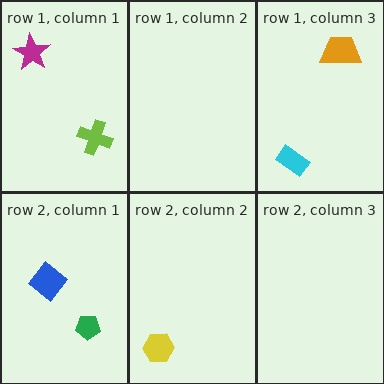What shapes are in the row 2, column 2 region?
The yellow hexagon.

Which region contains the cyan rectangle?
The row 1, column 3 region.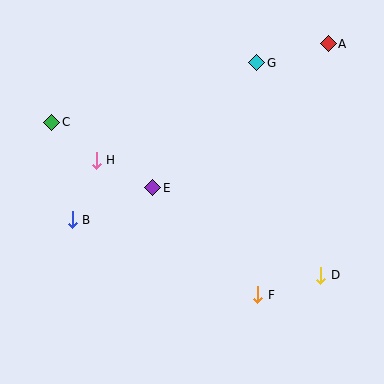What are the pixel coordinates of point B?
Point B is at (72, 220).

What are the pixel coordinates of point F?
Point F is at (258, 295).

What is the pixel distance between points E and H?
The distance between E and H is 63 pixels.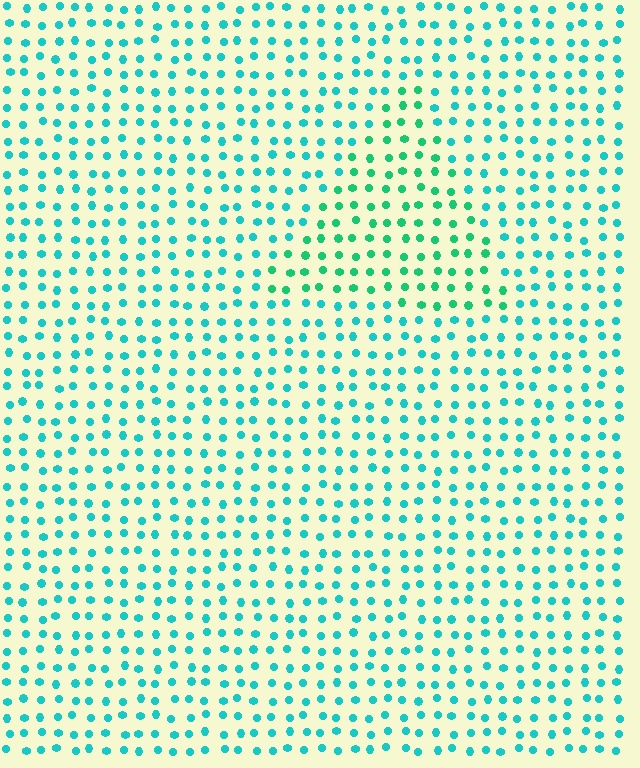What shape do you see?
I see a triangle.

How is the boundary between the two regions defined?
The boundary is defined purely by a slight shift in hue (about 28 degrees). Spacing, size, and orientation are identical on both sides.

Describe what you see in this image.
The image is filled with small cyan elements in a uniform arrangement. A triangle-shaped region is visible where the elements are tinted to a slightly different hue, forming a subtle color boundary.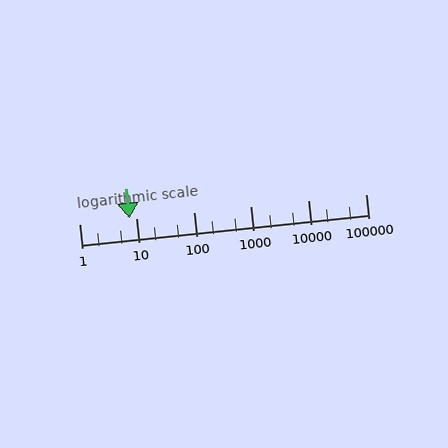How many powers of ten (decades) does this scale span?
The scale spans 5 decades, from 1 to 100000.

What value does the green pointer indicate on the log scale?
The pointer indicates approximately 7.6.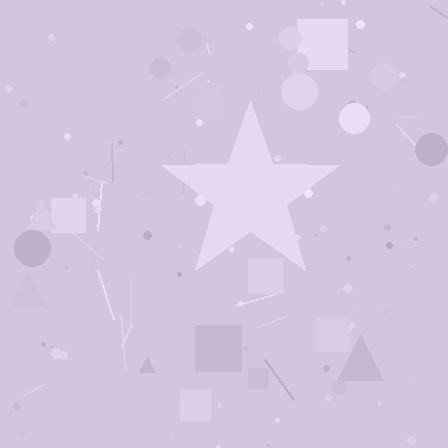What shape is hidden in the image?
A star is hidden in the image.